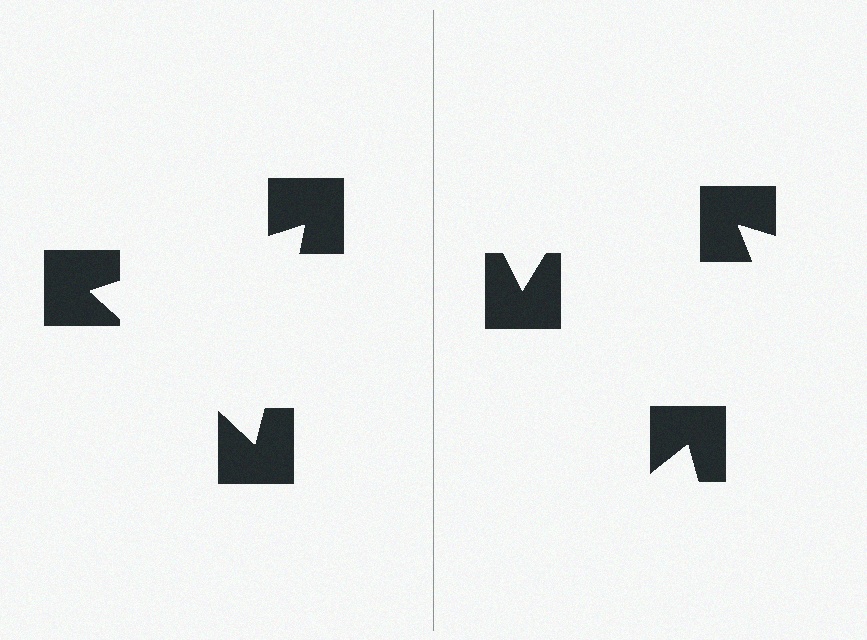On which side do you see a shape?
An illusory triangle appears on the left side. On the right side the wedge cuts are rotated, so no coherent shape forms.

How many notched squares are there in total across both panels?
6 — 3 on each side.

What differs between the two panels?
The notched squares are positioned identically on both sides; only the wedge orientations differ. On the left they align to a triangle; on the right they are misaligned.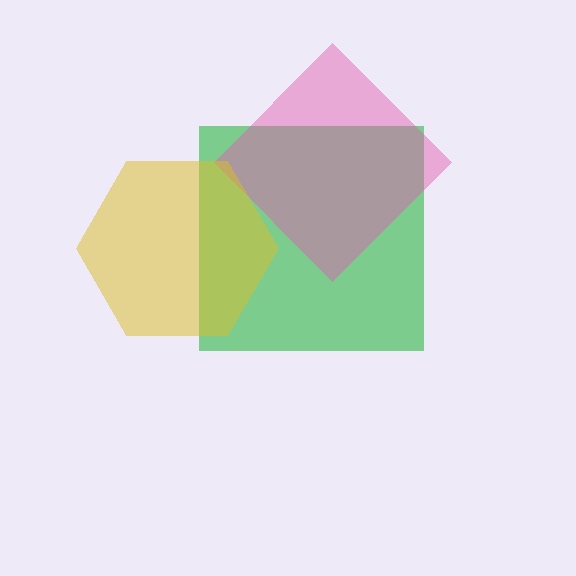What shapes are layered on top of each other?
The layered shapes are: a green square, a pink diamond, a yellow hexagon.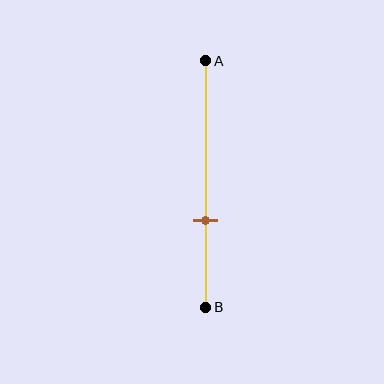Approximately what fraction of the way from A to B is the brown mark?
The brown mark is approximately 65% of the way from A to B.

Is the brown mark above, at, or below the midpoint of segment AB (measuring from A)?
The brown mark is below the midpoint of segment AB.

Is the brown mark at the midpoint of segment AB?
No, the mark is at about 65% from A, not at the 50% midpoint.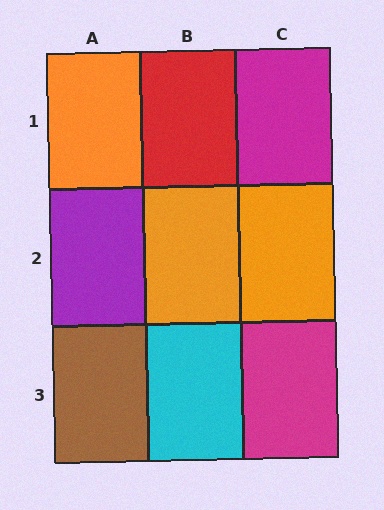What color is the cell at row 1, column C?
Magenta.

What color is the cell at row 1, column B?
Red.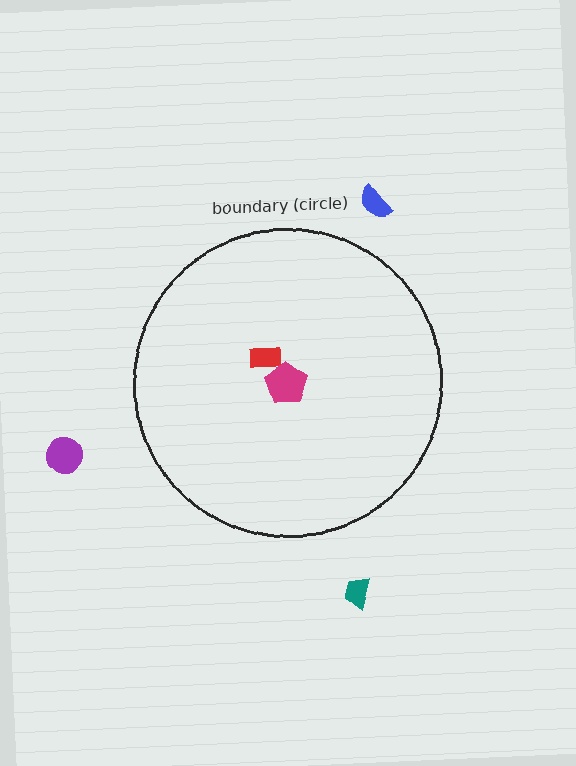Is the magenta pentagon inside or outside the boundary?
Inside.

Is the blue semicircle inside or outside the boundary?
Outside.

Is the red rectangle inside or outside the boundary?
Inside.